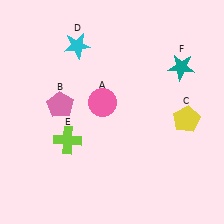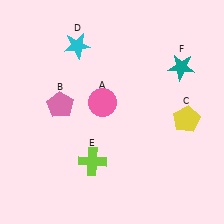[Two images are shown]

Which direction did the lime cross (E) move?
The lime cross (E) moved right.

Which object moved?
The lime cross (E) moved right.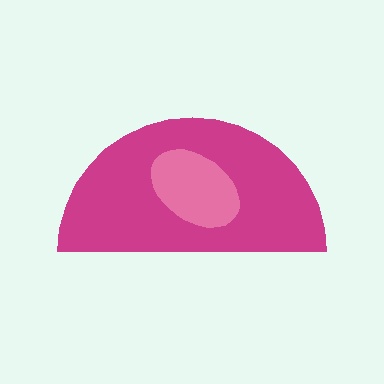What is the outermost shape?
The magenta semicircle.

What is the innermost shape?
The pink ellipse.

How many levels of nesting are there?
2.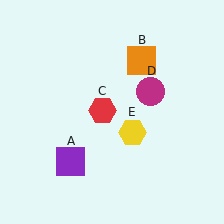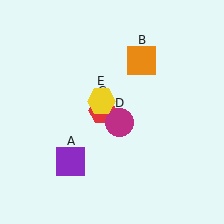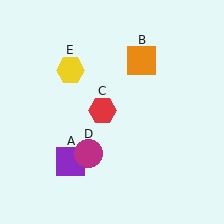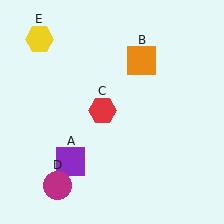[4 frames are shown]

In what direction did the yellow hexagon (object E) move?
The yellow hexagon (object E) moved up and to the left.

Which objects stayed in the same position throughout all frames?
Purple square (object A) and orange square (object B) and red hexagon (object C) remained stationary.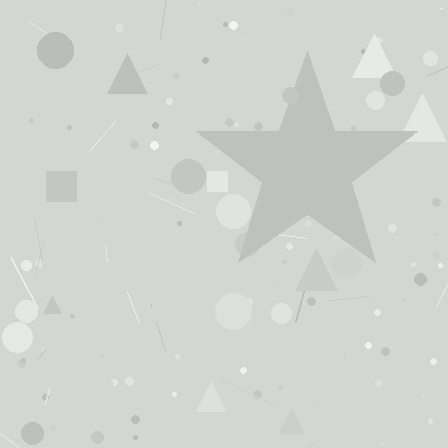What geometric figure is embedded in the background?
A star is embedded in the background.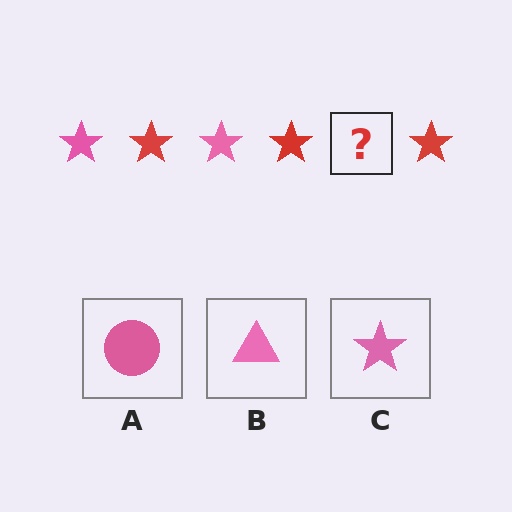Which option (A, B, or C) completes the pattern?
C.